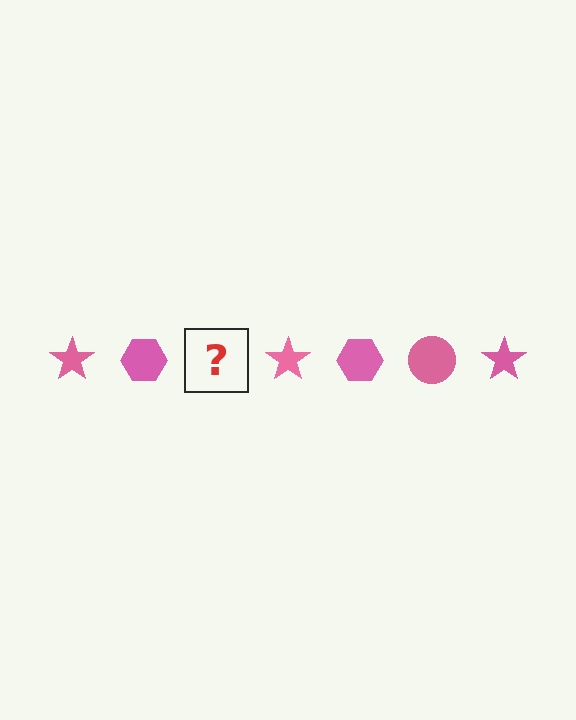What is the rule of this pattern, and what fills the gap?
The rule is that the pattern cycles through star, hexagon, circle shapes in pink. The gap should be filled with a pink circle.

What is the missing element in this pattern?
The missing element is a pink circle.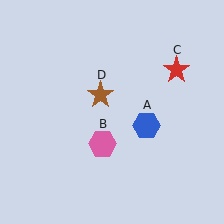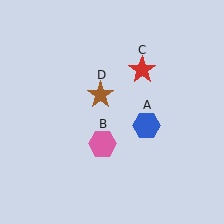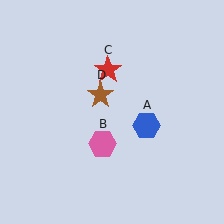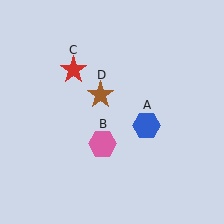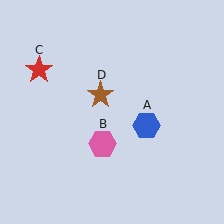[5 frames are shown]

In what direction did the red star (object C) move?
The red star (object C) moved left.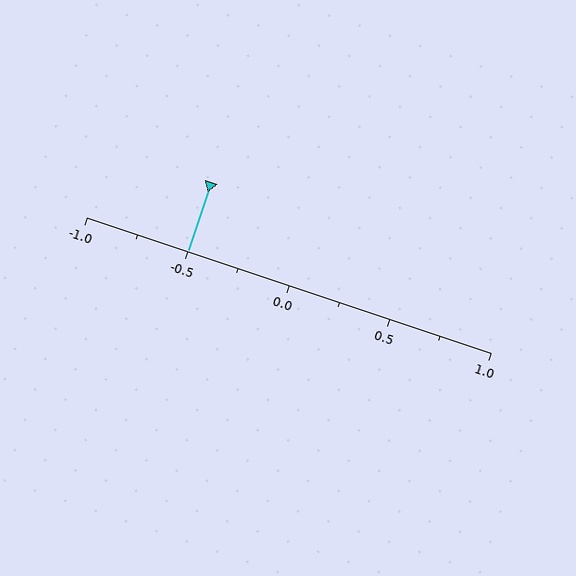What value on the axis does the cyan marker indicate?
The marker indicates approximately -0.5.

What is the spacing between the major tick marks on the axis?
The major ticks are spaced 0.5 apart.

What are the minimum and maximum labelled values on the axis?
The axis runs from -1.0 to 1.0.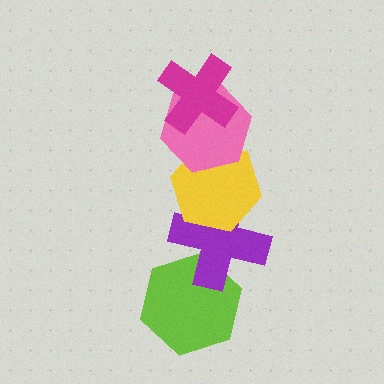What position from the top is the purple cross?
The purple cross is 4th from the top.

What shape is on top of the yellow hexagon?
The pink hexagon is on top of the yellow hexagon.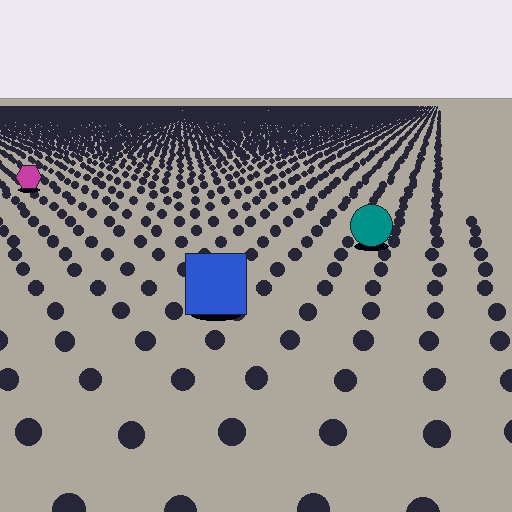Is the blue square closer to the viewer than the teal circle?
Yes. The blue square is closer — you can tell from the texture gradient: the ground texture is coarser near it.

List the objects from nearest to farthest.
From nearest to farthest: the blue square, the teal circle, the magenta hexagon.